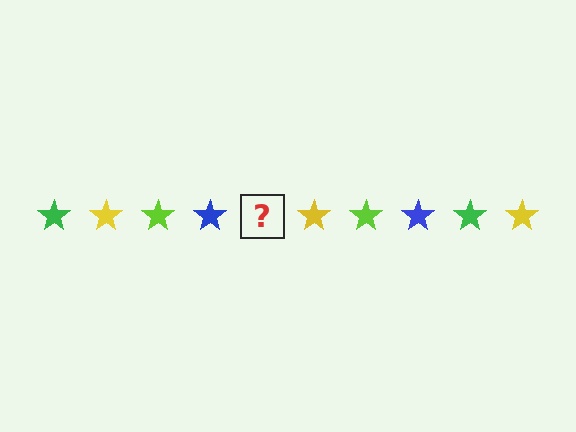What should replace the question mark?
The question mark should be replaced with a green star.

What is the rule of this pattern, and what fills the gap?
The rule is that the pattern cycles through green, yellow, lime, blue stars. The gap should be filled with a green star.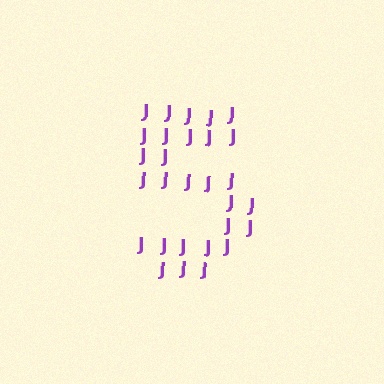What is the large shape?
The large shape is the digit 5.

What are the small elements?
The small elements are letter J's.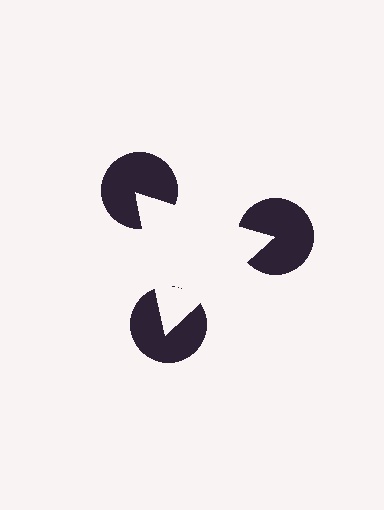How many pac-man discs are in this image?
There are 3 — one at each vertex of the illusory triangle.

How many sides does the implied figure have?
3 sides.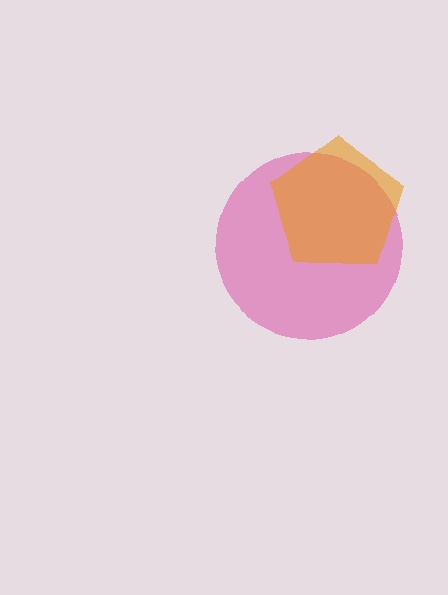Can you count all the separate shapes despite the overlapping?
Yes, there are 2 separate shapes.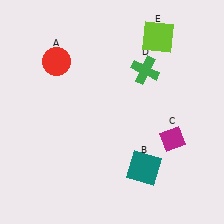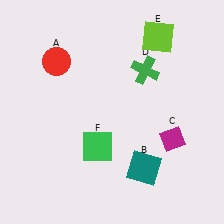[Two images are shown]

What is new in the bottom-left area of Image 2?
A green square (F) was added in the bottom-left area of Image 2.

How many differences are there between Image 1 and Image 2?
There is 1 difference between the two images.